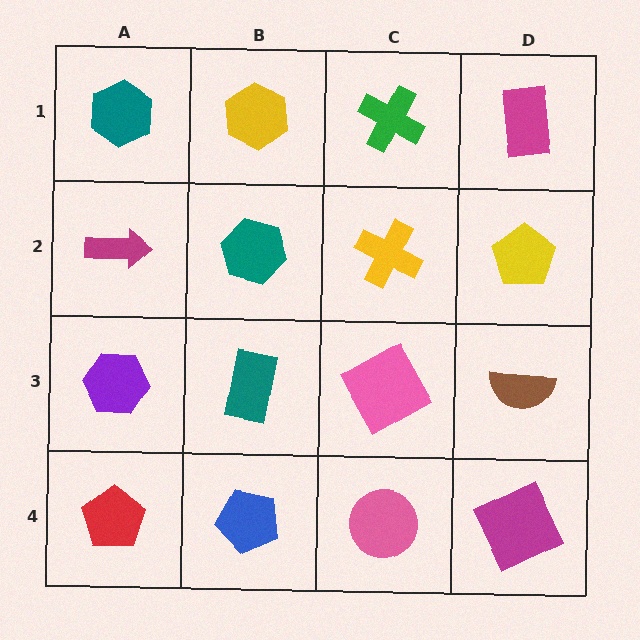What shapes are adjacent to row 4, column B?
A teal rectangle (row 3, column B), a red pentagon (row 4, column A), a pink circle (row 4, column C).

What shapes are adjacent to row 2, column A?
A teal hexagon (row 1, column A), a purple hexagon (row 3, column A), a teal hexagon (row 2, column B).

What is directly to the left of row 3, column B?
A purple hexagon.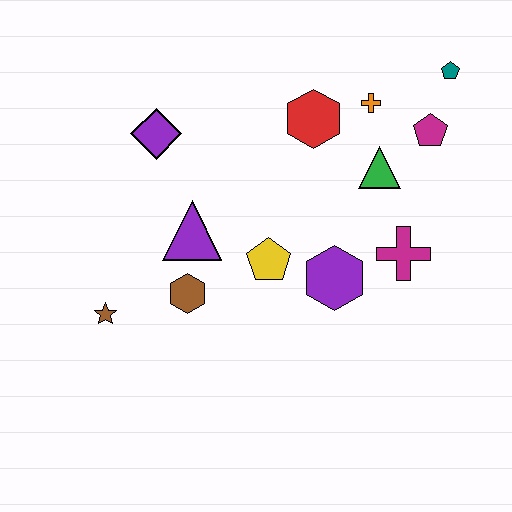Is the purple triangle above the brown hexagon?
Yes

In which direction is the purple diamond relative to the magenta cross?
The purple diamond is to the left of the magenta cross.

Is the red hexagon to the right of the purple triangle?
Yes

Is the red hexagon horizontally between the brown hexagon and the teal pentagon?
Yes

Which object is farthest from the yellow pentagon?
The teal pentagon is farthest from the yellow pentagon.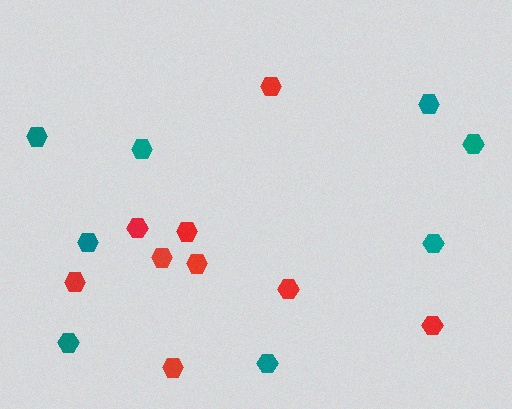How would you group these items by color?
There are 2 groups: one group of red hexagons (9) and one group of teal hexagons (8).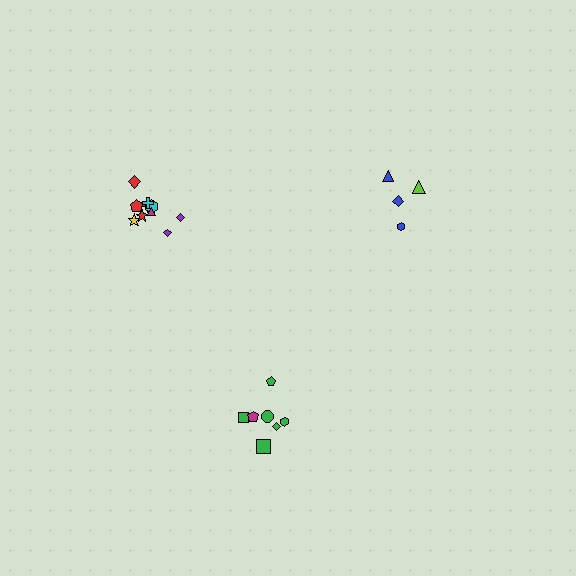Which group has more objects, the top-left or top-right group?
The top-left group.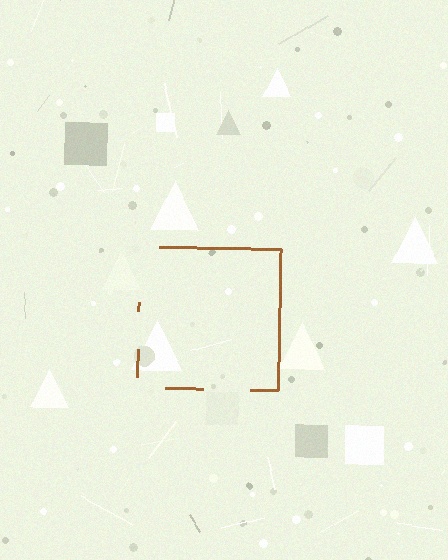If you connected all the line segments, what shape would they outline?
They would outline a square.